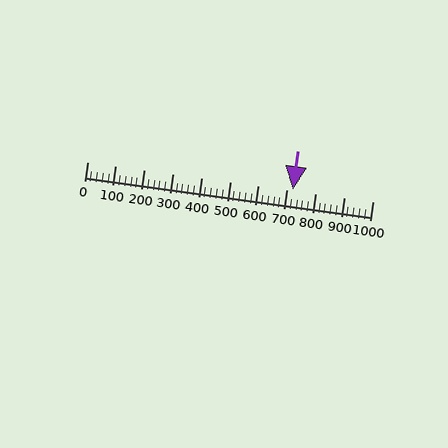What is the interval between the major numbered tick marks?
The major tick marks are spaced 100 units apart.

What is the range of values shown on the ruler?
The ruler shows values from 0 to 1000.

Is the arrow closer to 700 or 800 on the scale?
The arrow is closer to 700.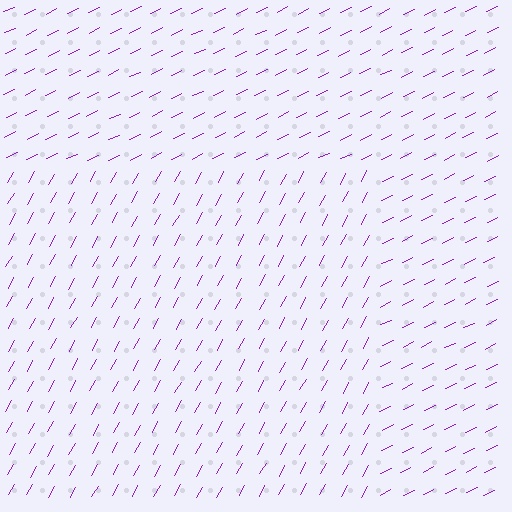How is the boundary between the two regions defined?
The boundary is defined purely by a change in line orientation (approximately 35 degrees difference). All lines are the same color and thickness.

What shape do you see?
I see a rectangle.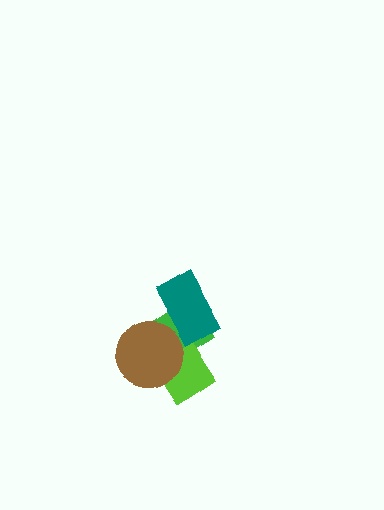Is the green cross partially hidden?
Yes, it is partially covered by another shape.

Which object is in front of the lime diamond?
The brown circle is in front of the lime diamond.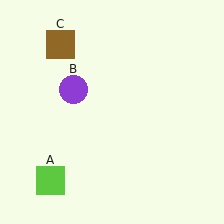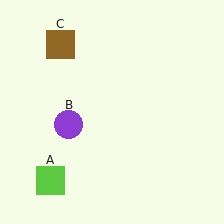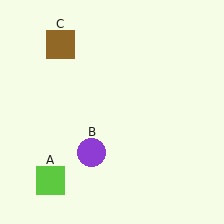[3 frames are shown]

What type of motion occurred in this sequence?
The purple circle (object B) rotated counterclockwise around the center of the scene.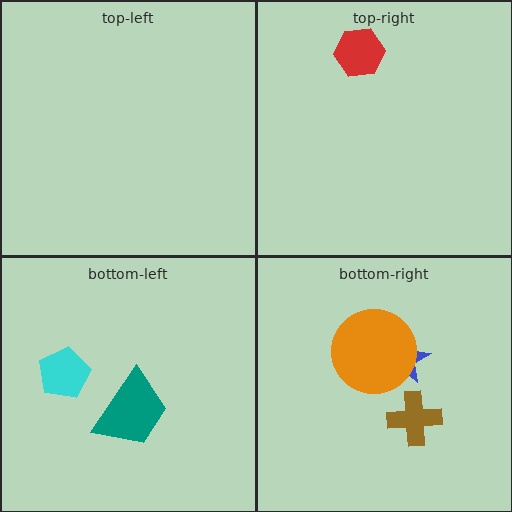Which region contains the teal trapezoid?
The bottom-left region.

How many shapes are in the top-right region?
1.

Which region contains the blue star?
The bottom-right region.